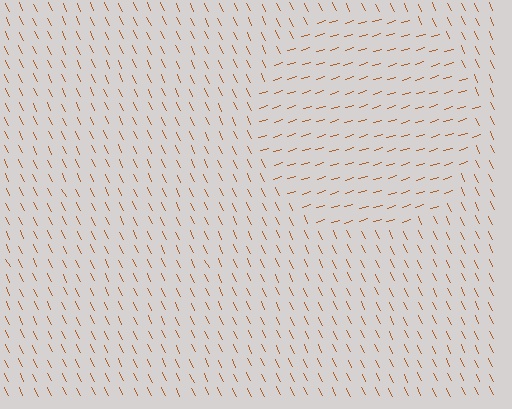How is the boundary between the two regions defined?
The boundary is defined purely by a change in line orientation (approximately 81 degrees difference). All lines are the same color and thickness.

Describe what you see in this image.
The image is filled with small brown line segments. A circle region in the image has lines oriented differently from the surrounding lines, creating a visible texture boundary.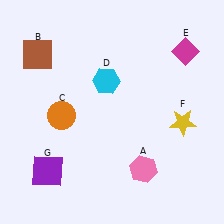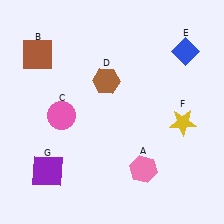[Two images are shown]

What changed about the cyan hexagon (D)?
In Image 1, D is cyan. In Image 2, it changed to brown.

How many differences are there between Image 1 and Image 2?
There are 3 differences between the two images.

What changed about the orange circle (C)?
In Image 1, C is orange. In Image 2, it changed to pink.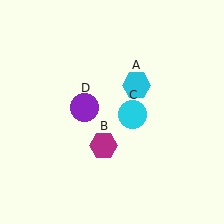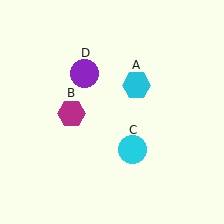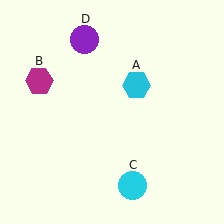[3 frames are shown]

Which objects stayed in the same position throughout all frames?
Cyan hexagon (object A) remained stationary.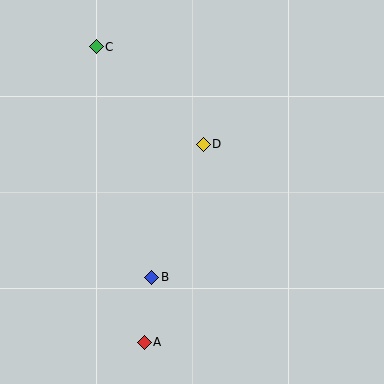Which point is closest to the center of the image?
Point D at (203, 144) is closest to the center.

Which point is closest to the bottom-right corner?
Point A is closest to the bottom-right corner.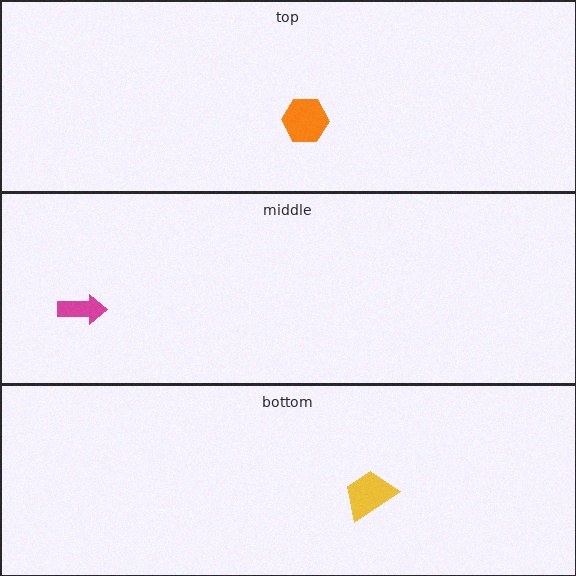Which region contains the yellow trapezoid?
The bottom region.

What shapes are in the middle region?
The magenta arrow.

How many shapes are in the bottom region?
1.